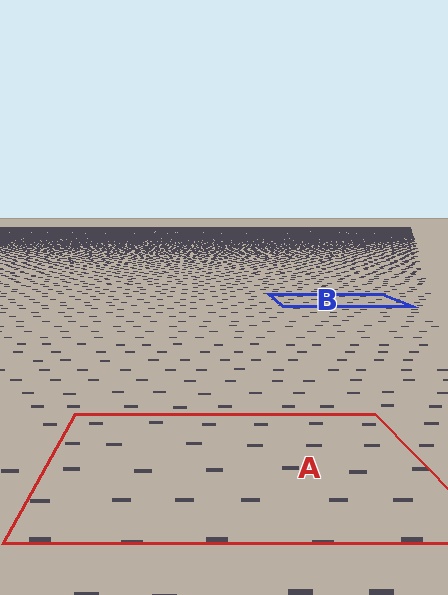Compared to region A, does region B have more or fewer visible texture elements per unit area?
Region B has more texture elements per unit area — they are packed more densely because it is farther away.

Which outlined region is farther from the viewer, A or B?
Region B is farther from the viewer — the texture elements inside it appear smaller and more densely packed.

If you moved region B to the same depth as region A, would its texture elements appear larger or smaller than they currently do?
They would appear larger. At a closer depth, the same texture elements are projected at a bigger on-screen size.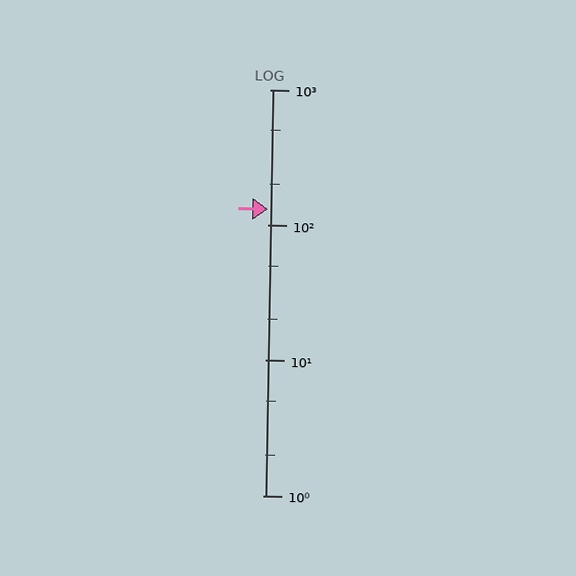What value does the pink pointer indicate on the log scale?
The pointer indicates approximately 130.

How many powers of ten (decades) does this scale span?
The scale spans 3 decades, from 1 to 1000.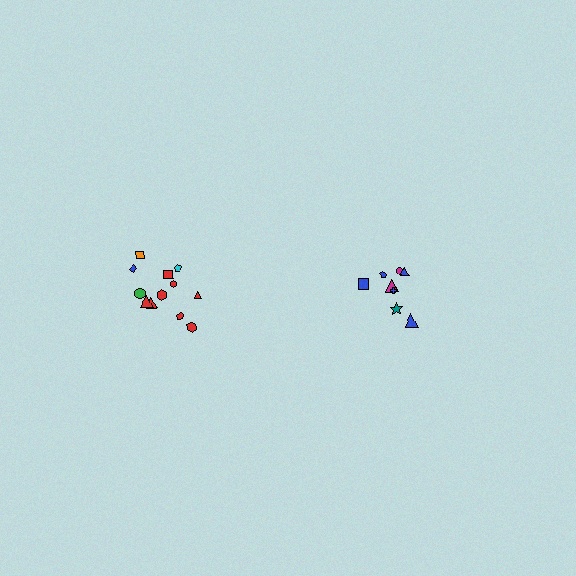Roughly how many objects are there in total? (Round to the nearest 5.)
Roughly 20 objects in total.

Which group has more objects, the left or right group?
The left group.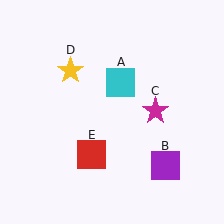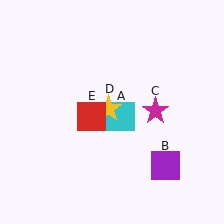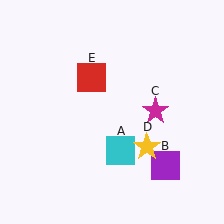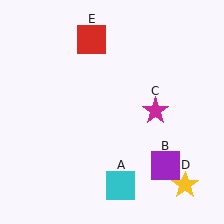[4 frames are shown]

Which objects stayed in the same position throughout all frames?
Purple square (object B) and magenta star (object C) remained stationary.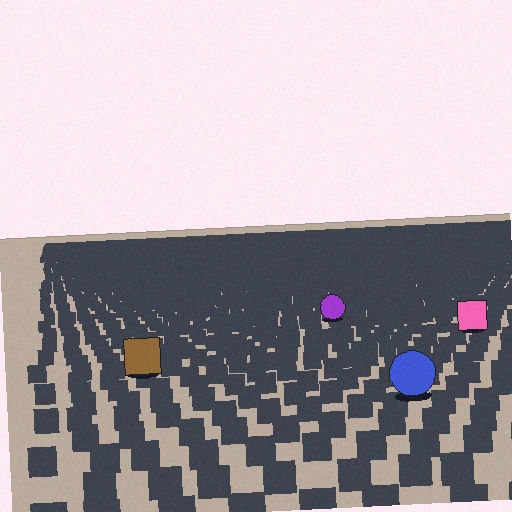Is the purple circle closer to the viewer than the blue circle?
No. The blue circle is closer — you can tell from the texture gradient: the ground texture is coarser near it.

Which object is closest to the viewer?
The blue circle is closest. The texture marks near it are larger and more spread out.